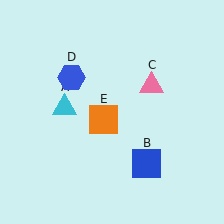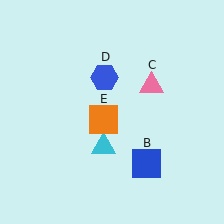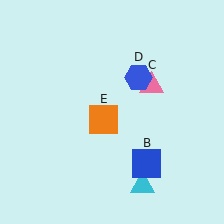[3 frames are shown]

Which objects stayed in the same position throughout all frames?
Blue square (object B) and pink triangle (object C) and orange square (object E) remained stationary.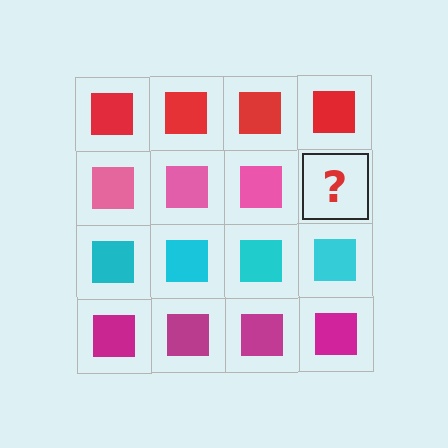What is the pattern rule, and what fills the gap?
The rule is that each row has a consistent color. The gap should be filled with a pink square.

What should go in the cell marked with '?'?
The missing cell should contain a pink square.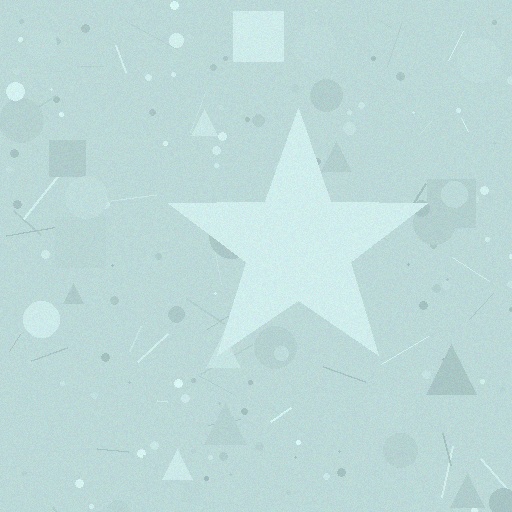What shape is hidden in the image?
A star is hidden in the image.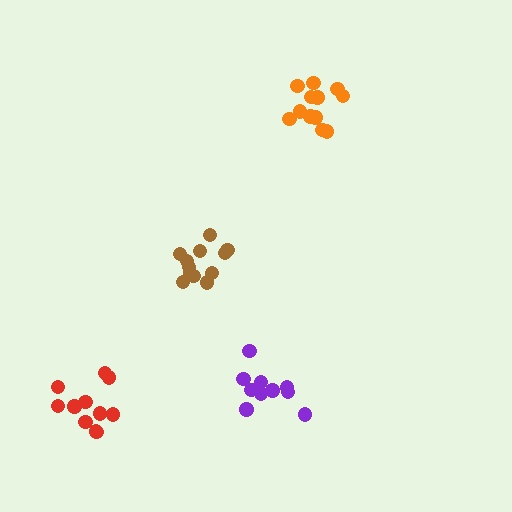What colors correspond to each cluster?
The clusters are colored: purple, orange, brown, red.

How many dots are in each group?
Group 1: 10 dots, Group 2: 12 dots, Group 3: 12 dots, Group 4: 11 dots (45 total).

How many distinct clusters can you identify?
There are 4 distinct clusters.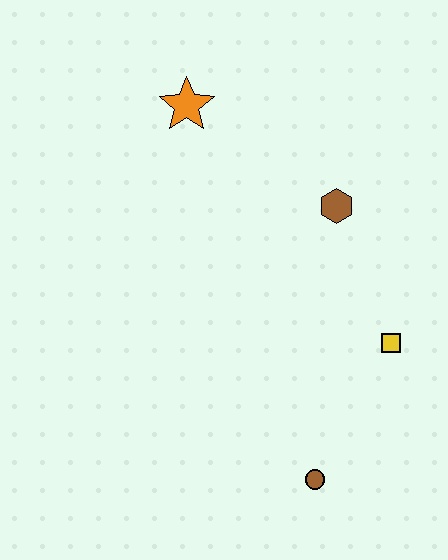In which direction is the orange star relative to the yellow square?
The orange star is above the yellow square.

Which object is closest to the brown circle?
The yellow square is closest to the brown circle.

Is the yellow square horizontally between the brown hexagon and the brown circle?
No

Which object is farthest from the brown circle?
The orange star is farthest from the brown circle.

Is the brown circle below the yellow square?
Yes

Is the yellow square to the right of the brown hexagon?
Yes